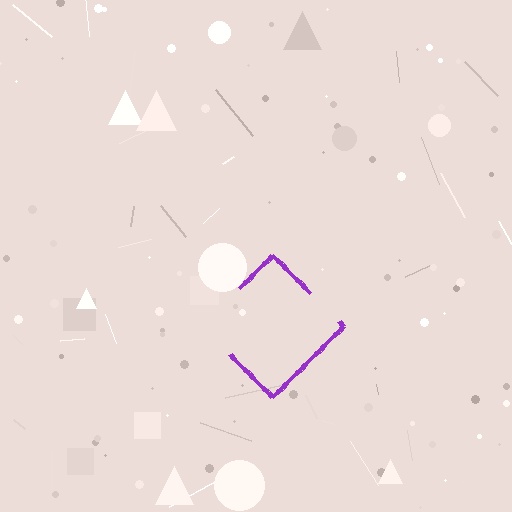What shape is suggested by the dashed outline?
The dashed outline suggests a diamond.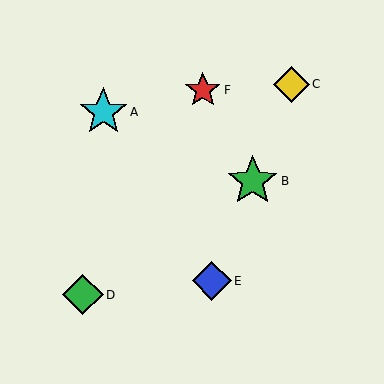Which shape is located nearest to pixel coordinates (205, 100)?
The red star (labeled F) at (203, 90) is nearest to that location.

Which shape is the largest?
The green star (labeled B) is the largest.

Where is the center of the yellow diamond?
The center of the yellow diamond is at (291, 84).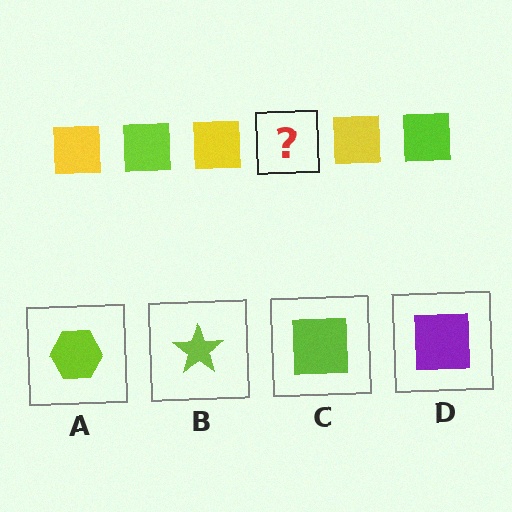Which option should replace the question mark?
Option C.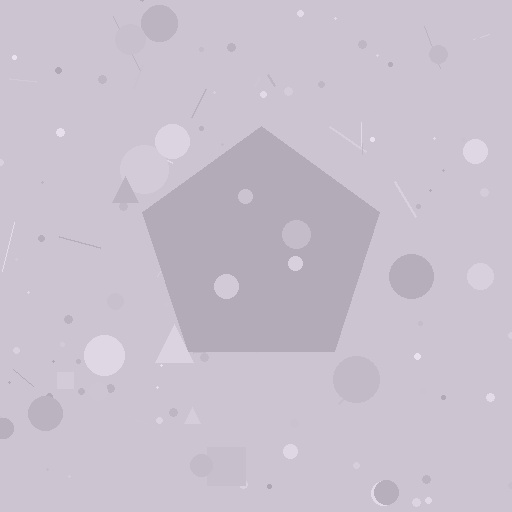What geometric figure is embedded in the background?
A pentagon is embedded in the background.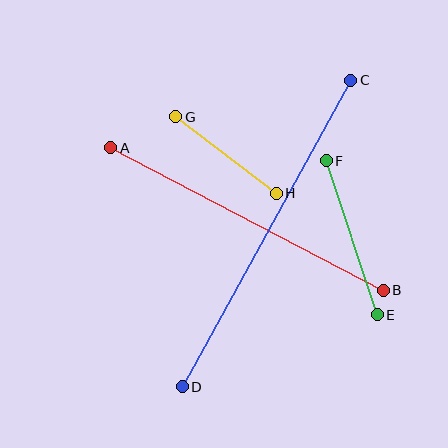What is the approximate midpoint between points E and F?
The midpoint is at approximately (352, 238) pixels.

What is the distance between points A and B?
The distance is approximately 308 pixels.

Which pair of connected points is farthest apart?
Points C and D are farthest apart.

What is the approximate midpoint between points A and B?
The midpoint is at approximately (247, 219) pixels.